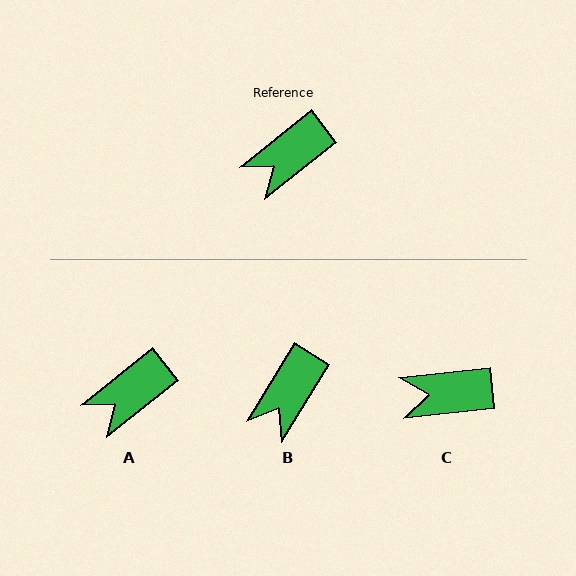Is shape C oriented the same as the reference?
No, it is off by about 32 degrees.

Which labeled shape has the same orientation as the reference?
A.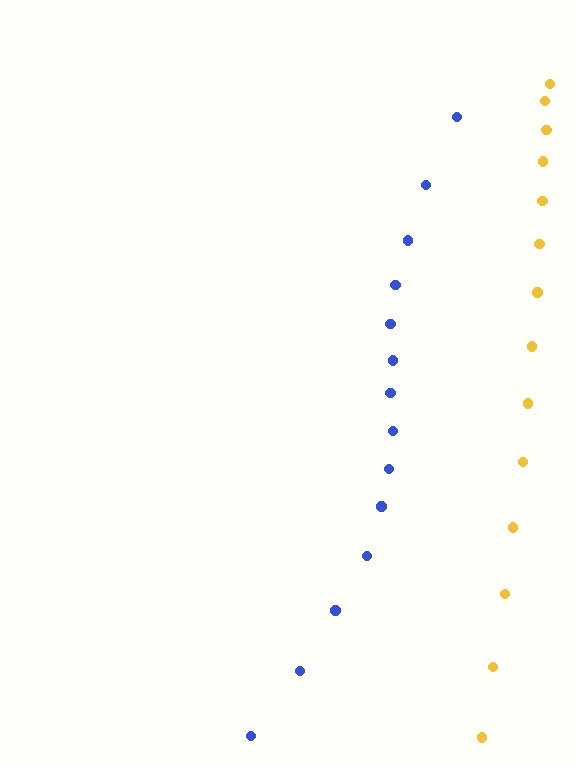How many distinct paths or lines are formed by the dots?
There are 2 distinct paths.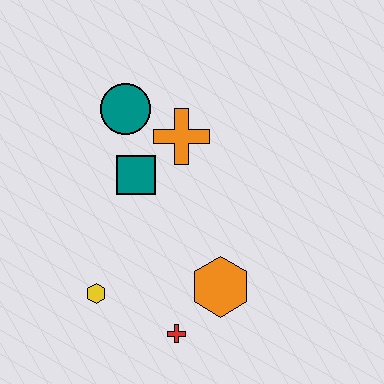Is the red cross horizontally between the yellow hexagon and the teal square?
No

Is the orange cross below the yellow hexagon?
No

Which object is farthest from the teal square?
The red cross is farthest from the teal square.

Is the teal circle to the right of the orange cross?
No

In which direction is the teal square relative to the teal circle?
The teal square is below the teal circle.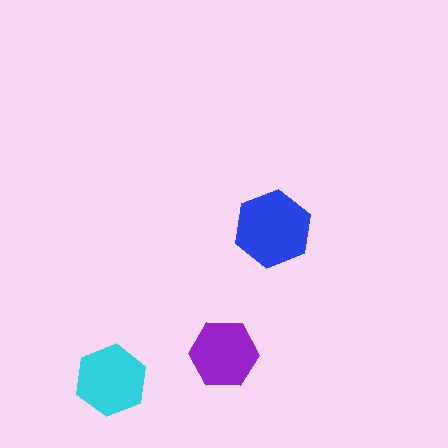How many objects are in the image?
There are 3 objects in the image.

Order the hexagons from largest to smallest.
the blue one, the cyan one, the purple one.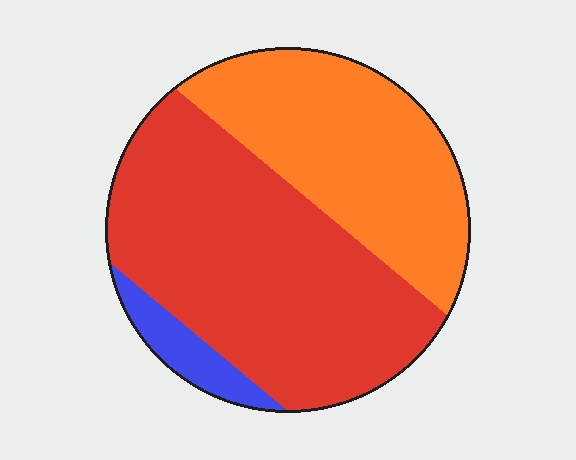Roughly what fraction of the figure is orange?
Orange covers roughly 35% of the figure.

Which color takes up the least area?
Blue, at roughly 5%.